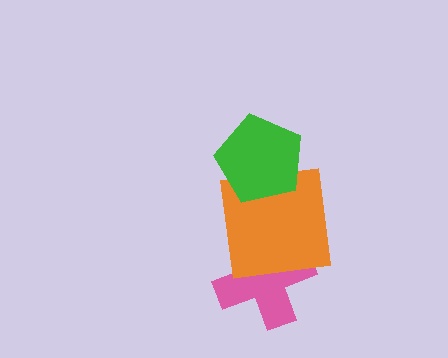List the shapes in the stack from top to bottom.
From top to bottom: the green pentagon, the orange square, the pink cross.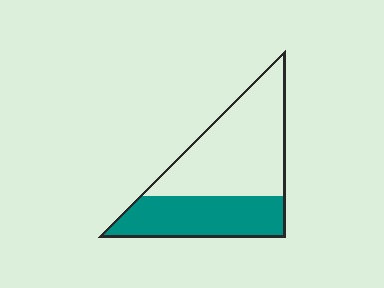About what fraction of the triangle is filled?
About two fifths (2/5).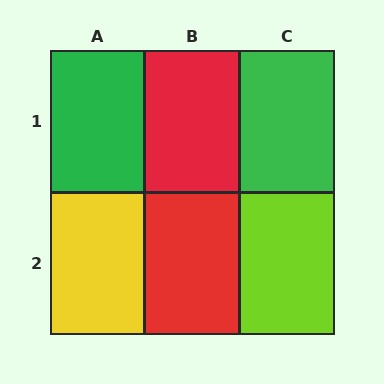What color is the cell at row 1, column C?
Green.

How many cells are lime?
1 cell is lime.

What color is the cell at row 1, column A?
Green.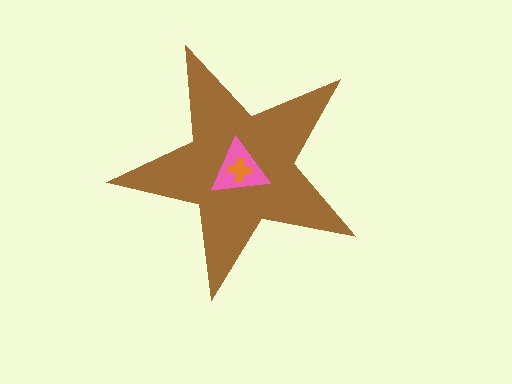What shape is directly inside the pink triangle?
The orange cross.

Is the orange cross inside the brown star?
Yes.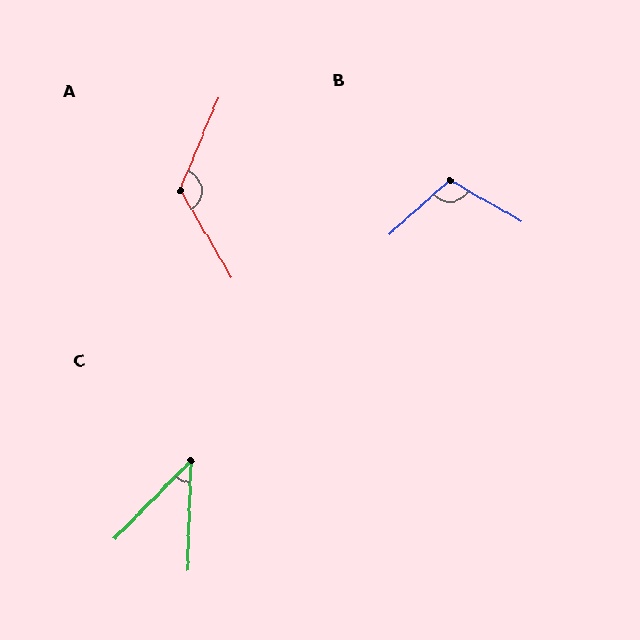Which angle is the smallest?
C, at approximately 42 degrees.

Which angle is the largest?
A, at approximately 127 degrees.